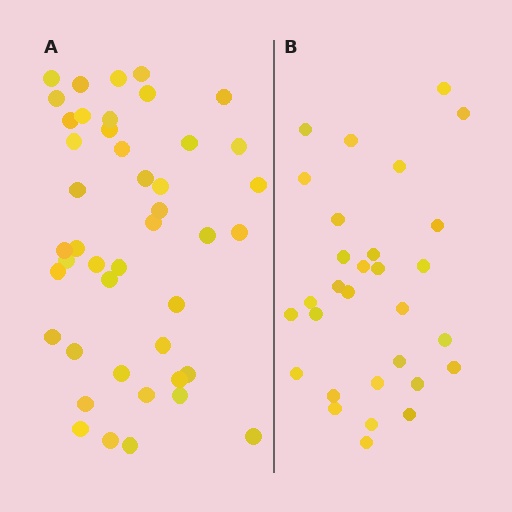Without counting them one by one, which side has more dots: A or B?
Region A (the left region) has more dots.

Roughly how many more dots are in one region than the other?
Region A has approximately 15 more dots than region B.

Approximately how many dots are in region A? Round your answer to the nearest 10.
About 40 dots. (The exact count is 44, which rounds to 40.)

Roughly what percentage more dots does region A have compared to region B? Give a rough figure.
About 45% more.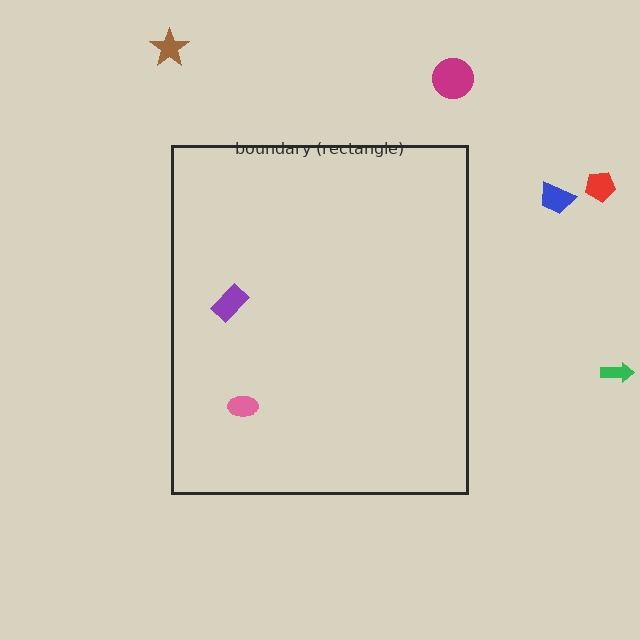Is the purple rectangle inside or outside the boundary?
Inside.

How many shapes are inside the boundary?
2 inside, 5 outside.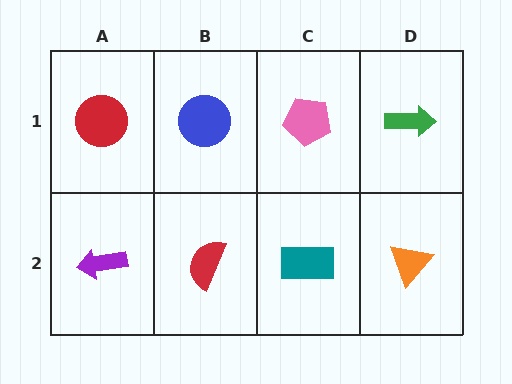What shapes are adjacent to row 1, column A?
A purple arrow (row 2, column A), a blue circle (row 1, column B).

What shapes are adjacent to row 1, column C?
A teal rectangle (row 2, column C), a blue circle (row 1, column B), a green arrow (row 1, column D).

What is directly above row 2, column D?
A green arrow.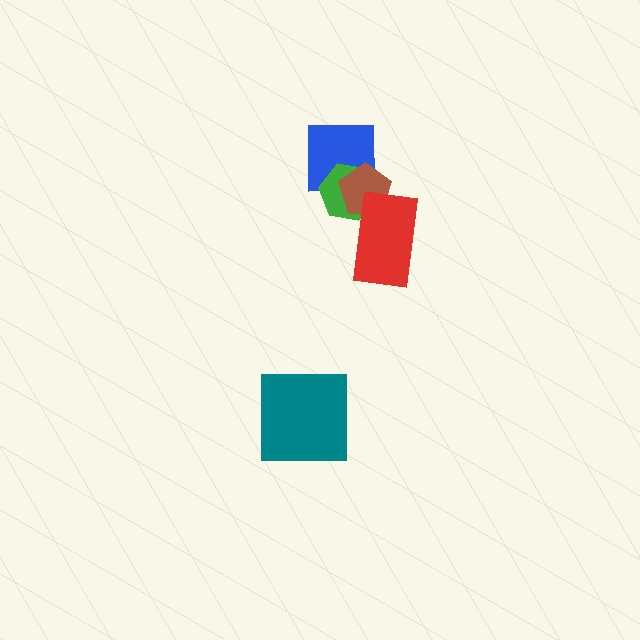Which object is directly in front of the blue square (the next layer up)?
The green hexagon is directly in front of the blue square.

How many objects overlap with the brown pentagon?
3 objects overlap with the brown pentagon.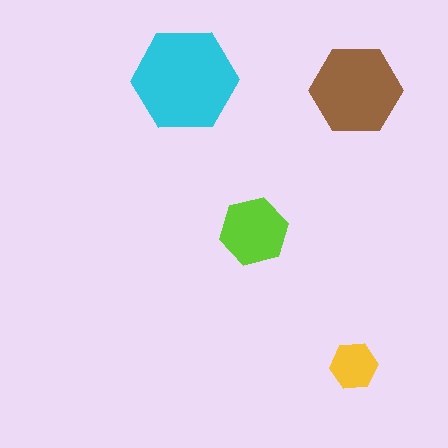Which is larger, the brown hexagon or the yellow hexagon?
The brown one.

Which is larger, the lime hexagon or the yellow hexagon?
The lime one.